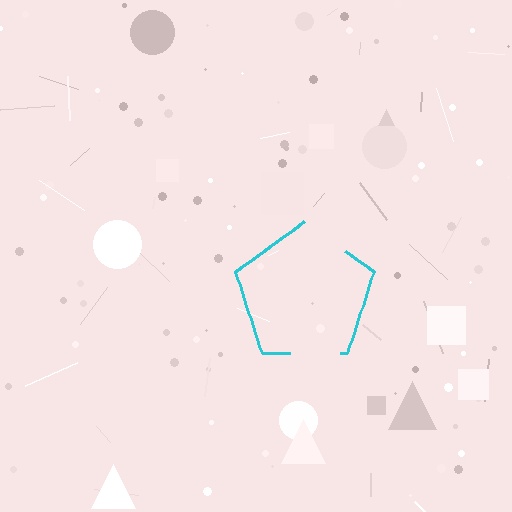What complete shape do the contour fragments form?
The contour fragments form a pentagon.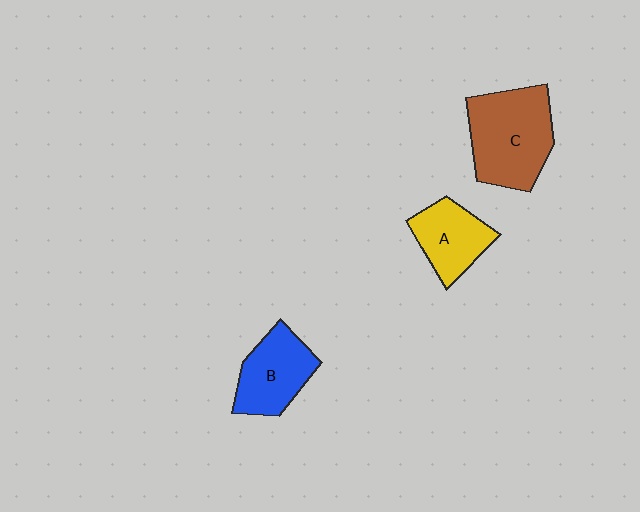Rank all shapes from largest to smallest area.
From largest to smallest: C (brown), B (blue), A (yellow).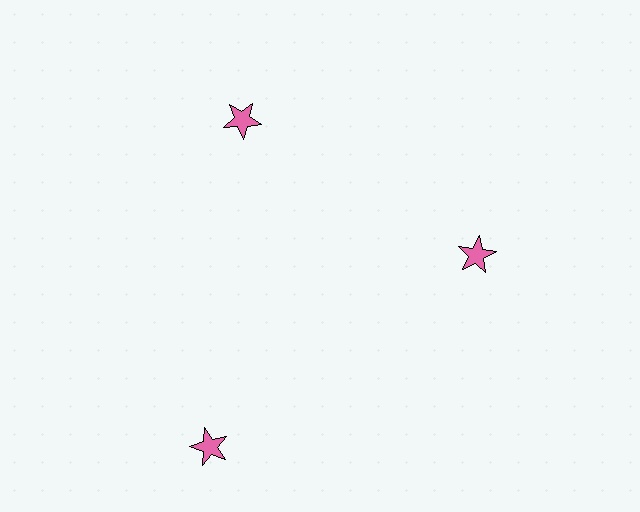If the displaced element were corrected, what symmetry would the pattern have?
It would have 3-fold rotational symmetry — the pattern would map onto itself every 120 degrees.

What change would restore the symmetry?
The symmetry would be restored by moving it inward, back onto the ring so that all 3 stars sit at equal angles and equal distance from the center.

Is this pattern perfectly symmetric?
No. The 3 pink stars are arranged in a ring, but one element near the 7 o'clock position is pushed outward from the center, breaking the 3-fold rotational symmetry.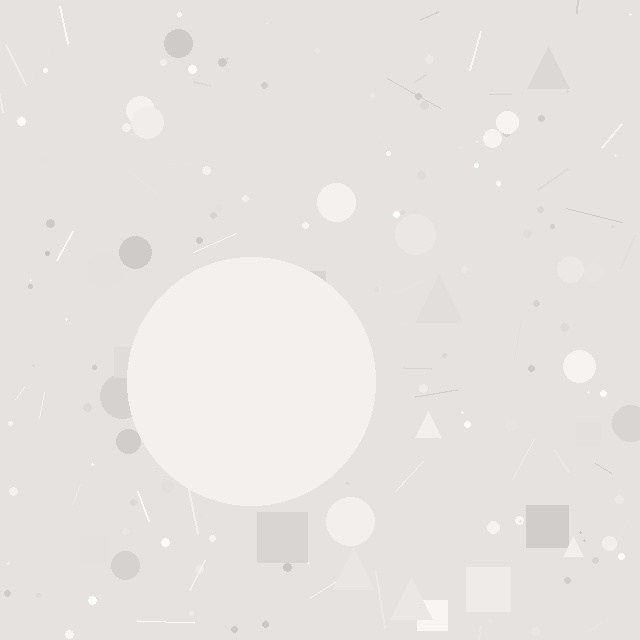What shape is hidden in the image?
A circle is hidden in the image.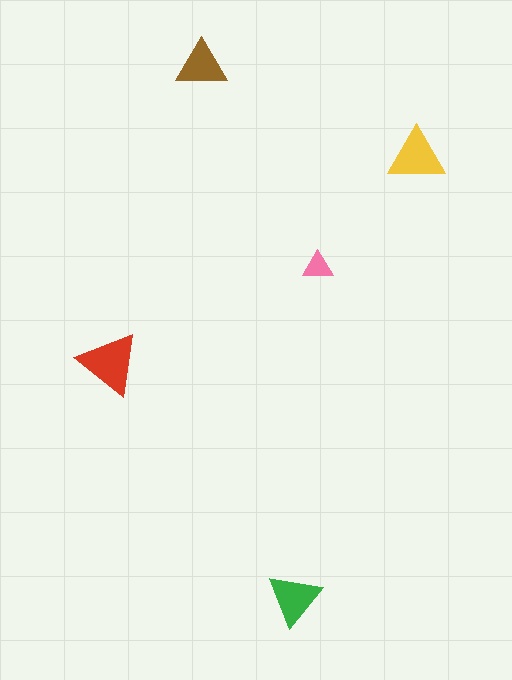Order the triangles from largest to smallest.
the red one, the yellow one, the green one, the brown one, the pink one.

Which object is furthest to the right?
The yellow triangle is rightmost.